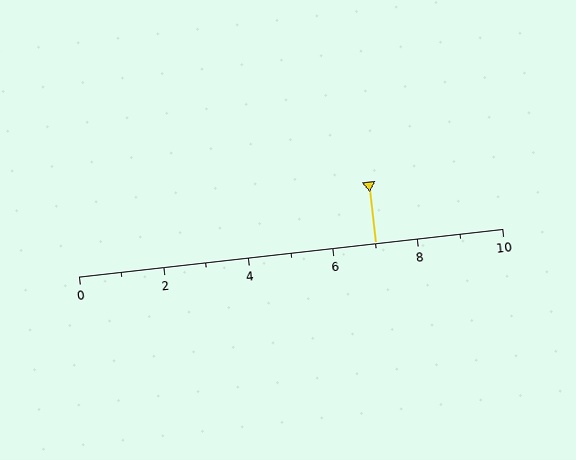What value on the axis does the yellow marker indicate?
The marker indicates approximately 7.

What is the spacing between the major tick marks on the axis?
The major ticks are spaced 2 apart.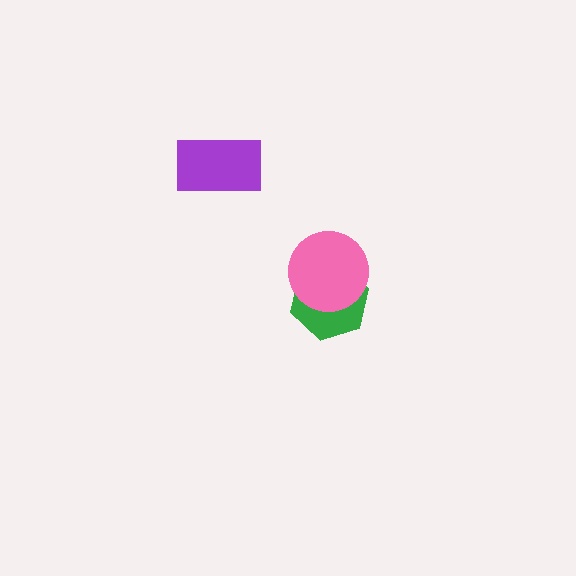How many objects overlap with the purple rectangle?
0 objects overlap with the purple rectangle.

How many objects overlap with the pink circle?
1 object overlaps with the pink circle.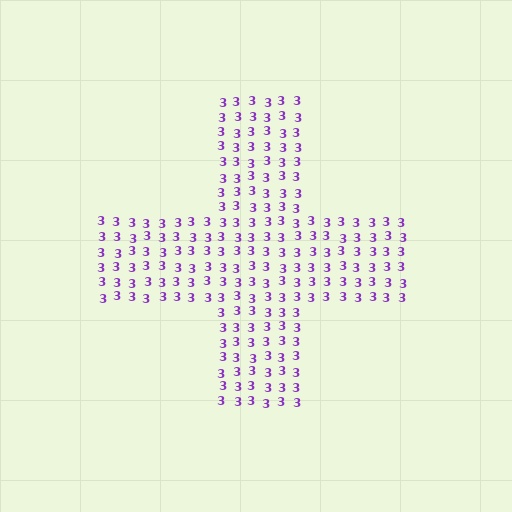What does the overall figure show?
The overall figure shows a cross.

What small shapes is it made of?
It is made of small digit 3's.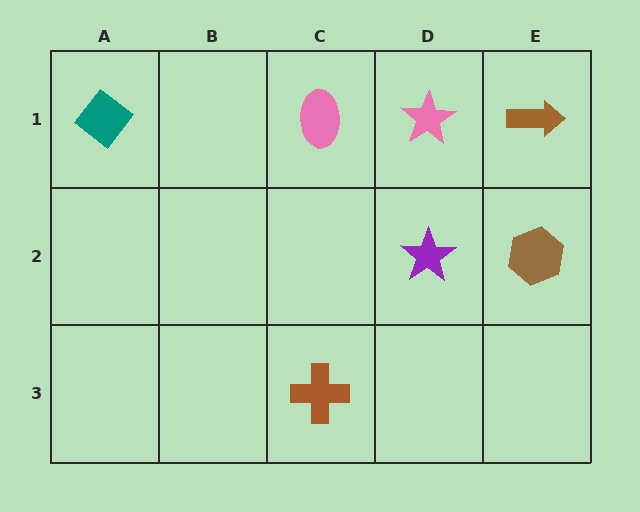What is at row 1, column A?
A teal diamond.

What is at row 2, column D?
A purple star.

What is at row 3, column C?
A brown cross.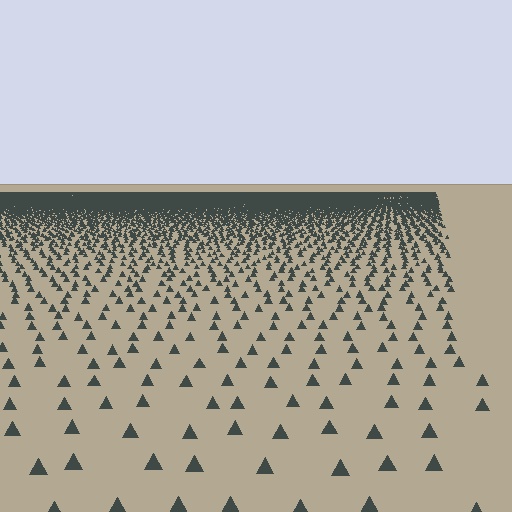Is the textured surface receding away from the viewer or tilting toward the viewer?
The surface is receding away from the viewer. Texture elements get smaller and denser toward the top.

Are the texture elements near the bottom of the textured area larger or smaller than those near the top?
Larger. Near the bottom, elements are closer to the viewer and appear at a bigger on-screen size.